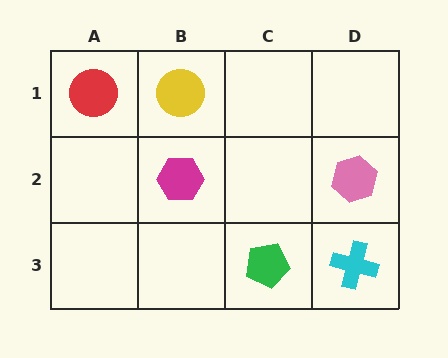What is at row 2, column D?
A pink hexagon.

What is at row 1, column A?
A red circle.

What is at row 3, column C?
A green pentagon.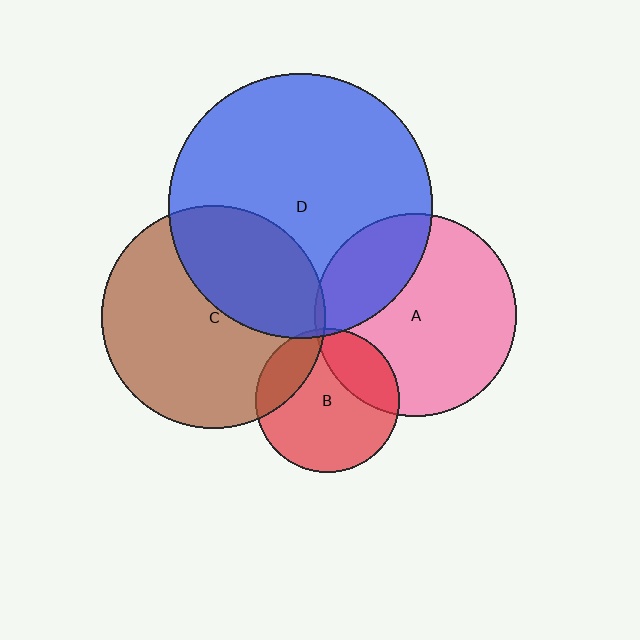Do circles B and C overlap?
Yes.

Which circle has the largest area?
Circle D (blue).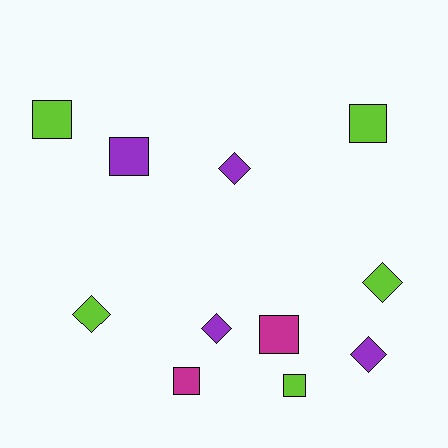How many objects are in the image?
There are 11 objects.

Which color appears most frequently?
Lime, with 5 objects.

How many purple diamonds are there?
There are 3 purple diamonds.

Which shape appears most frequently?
Square, with 6 objects.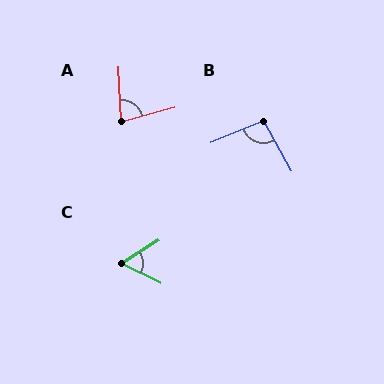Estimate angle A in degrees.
Approximately 78 degrees.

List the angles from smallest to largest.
C (58°), A (78°), B (97°).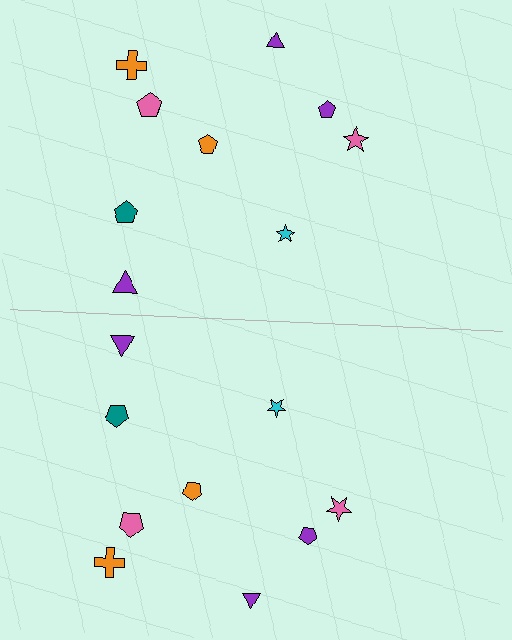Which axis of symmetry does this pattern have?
The pattern has a horizontal axis of symmetry running through the center of the image.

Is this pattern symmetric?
Yes, this pattern has bilateral (reflection) symmetry.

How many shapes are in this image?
There are 18 shapes in this image.